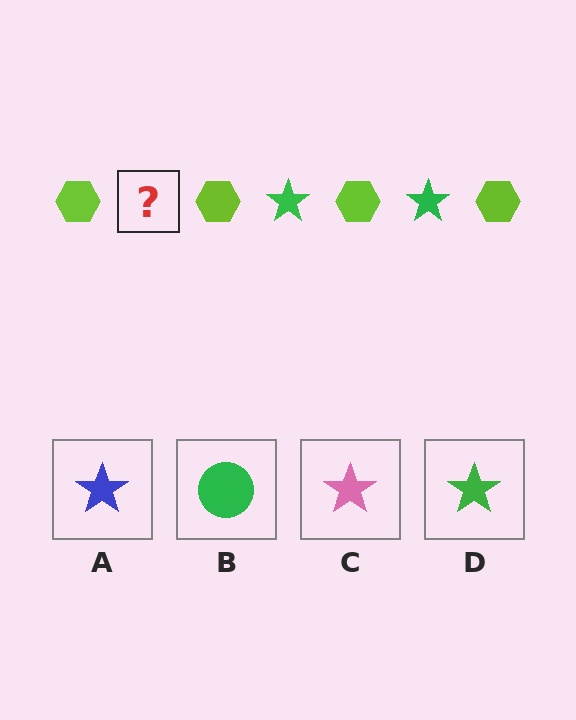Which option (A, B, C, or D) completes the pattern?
D.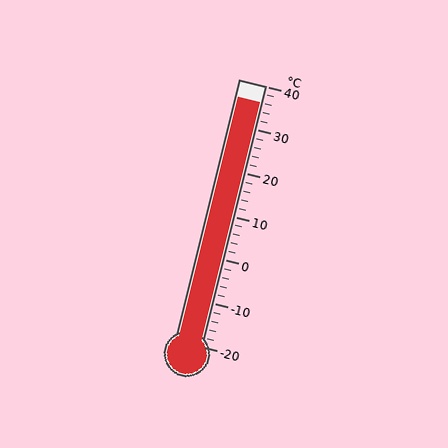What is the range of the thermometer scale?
The thermometer scale ranges from -20°C to 40°C.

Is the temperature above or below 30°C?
The temperature is above 30°C.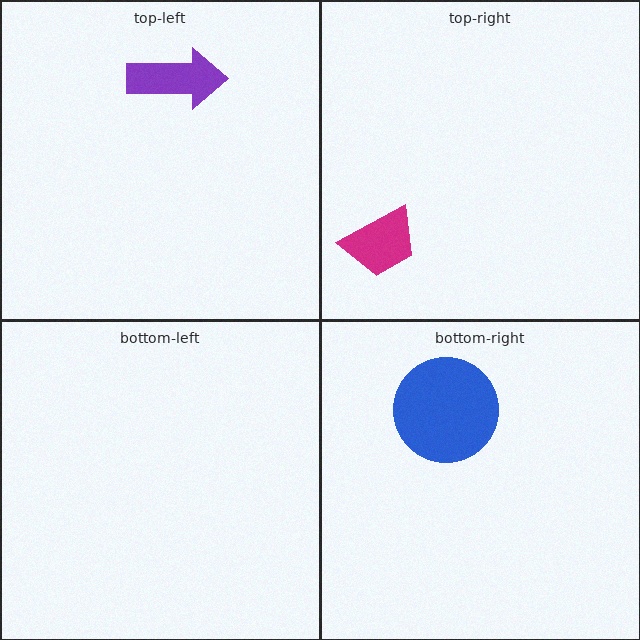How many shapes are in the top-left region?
1.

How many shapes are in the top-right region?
1.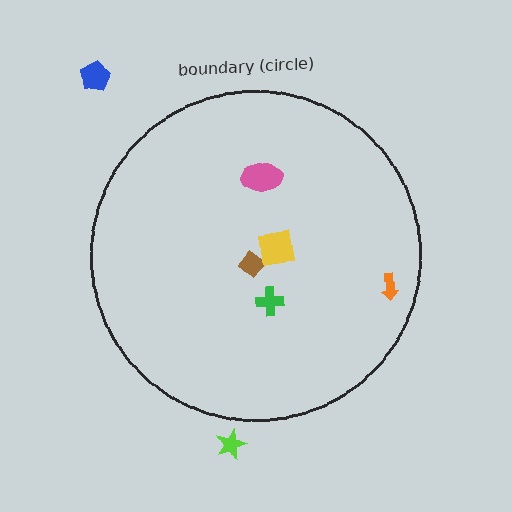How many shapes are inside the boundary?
5 inside, 2 outside.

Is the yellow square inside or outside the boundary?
Inside.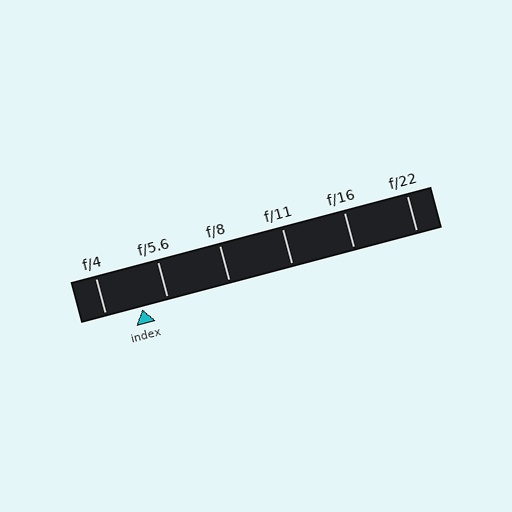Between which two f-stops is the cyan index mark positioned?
The index mark is between f/4 and f/5.6.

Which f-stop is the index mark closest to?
The index mark is closest to f/5.6.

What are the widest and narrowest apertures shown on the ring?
The widest aperture shown is f/4 and the narrowest is f/22.